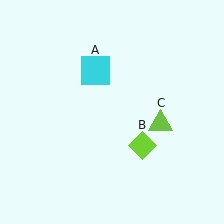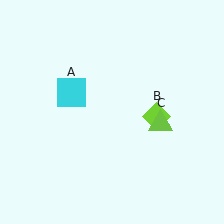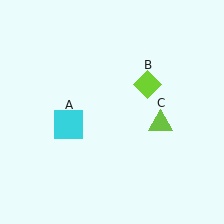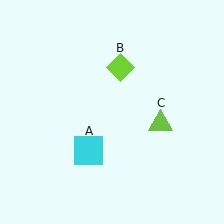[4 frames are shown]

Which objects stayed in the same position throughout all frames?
Lime triangle (object C) remained stationary.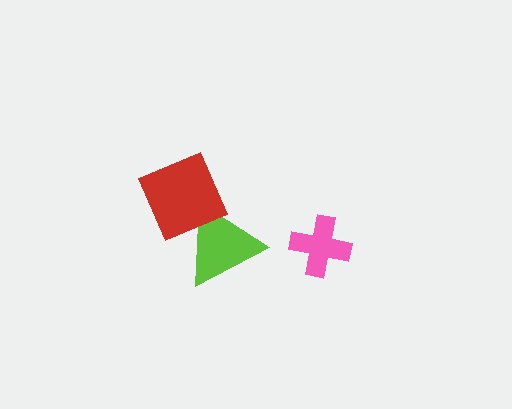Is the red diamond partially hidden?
No, no other shape covers it.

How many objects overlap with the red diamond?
1 object overlaps with the red diamond.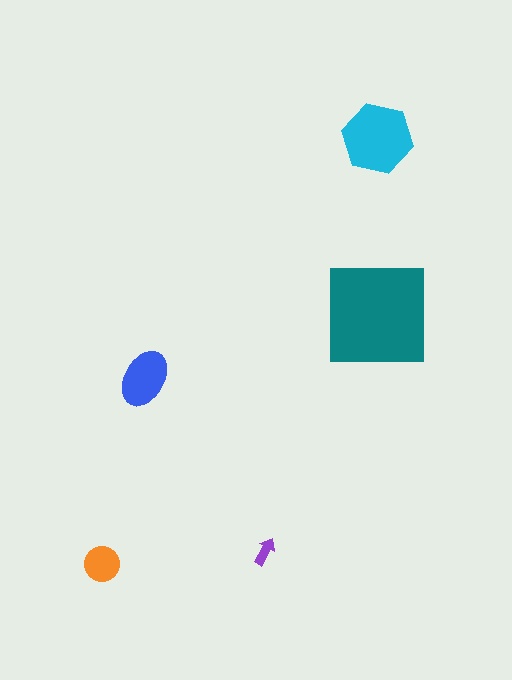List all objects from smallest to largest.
The purple arrow, the orange circle, the blue ellipse, the cyan hexagon, the teal square.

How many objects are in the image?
There are 5 objects in the image.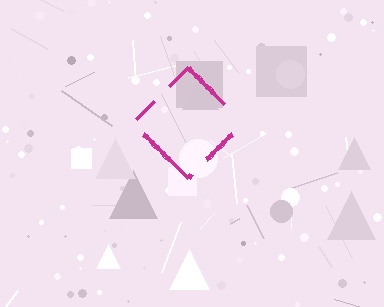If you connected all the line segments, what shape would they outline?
They would outline a diamond.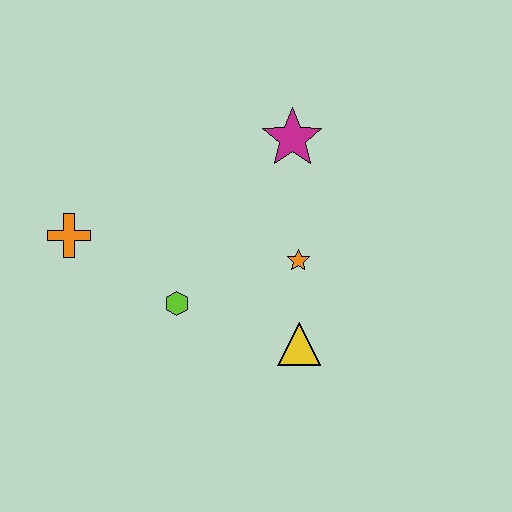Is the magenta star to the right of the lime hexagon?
Yes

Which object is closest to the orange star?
The yellow triangle is closest to the orange star.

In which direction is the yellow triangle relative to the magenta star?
The yellow triangle is below the magenta star.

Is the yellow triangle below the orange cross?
Yes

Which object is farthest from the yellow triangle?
The orange cross is farthest from the yellow triangle.